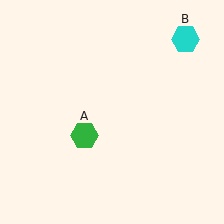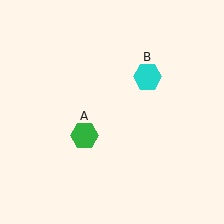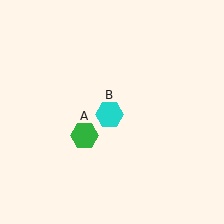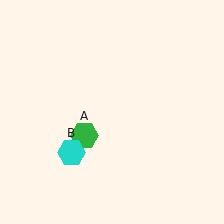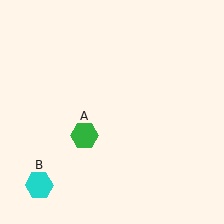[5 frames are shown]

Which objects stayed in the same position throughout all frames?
Green hexagon (object A) remained stationary.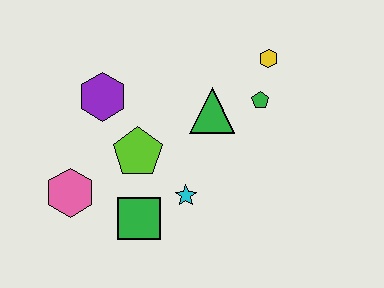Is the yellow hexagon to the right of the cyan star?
Yes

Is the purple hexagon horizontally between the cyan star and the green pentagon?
No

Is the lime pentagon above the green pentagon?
No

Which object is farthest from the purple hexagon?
The yellow hexagon is farthest from the purple hexagon.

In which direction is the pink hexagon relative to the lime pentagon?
The pink hexagon is to the left of the lime pentagon.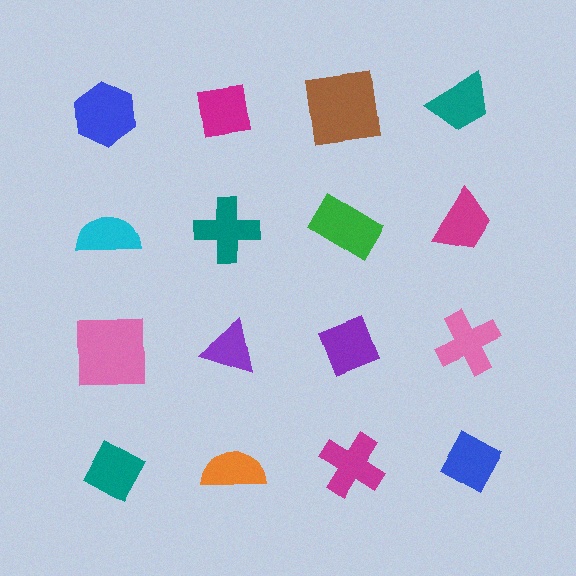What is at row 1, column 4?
A teal trapezoid.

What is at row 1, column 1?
A blue hexagon.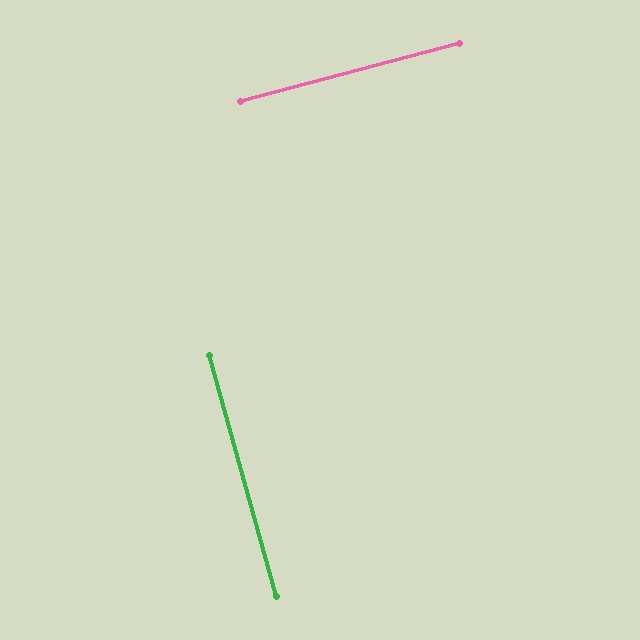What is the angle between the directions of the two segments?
Approximately 89 degrees.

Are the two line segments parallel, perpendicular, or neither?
Perpendicular — they meet at approximately 89°.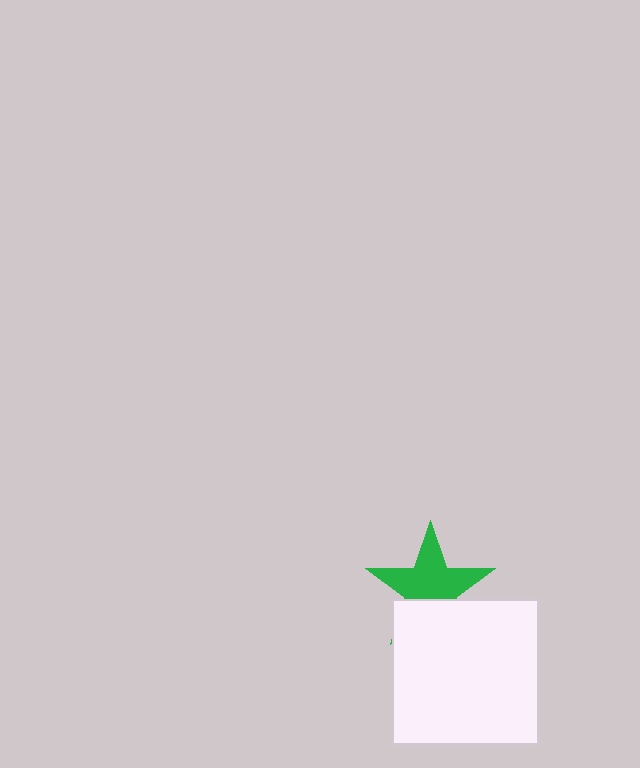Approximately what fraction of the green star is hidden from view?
Roughly 34% of the green star is hidden behind the white square.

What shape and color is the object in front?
The object in front is a white square.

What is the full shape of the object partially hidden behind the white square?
The partially hidden object is a green star.